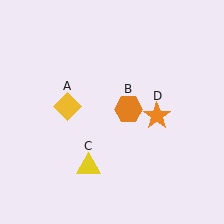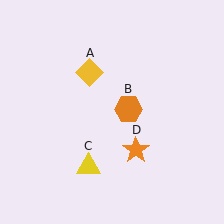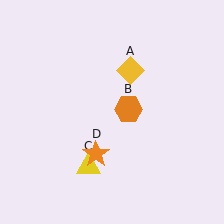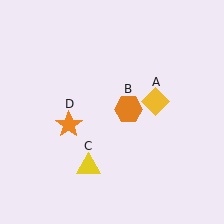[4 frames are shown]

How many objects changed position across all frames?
2 objects changed position: yellow diamond (object A), orange star (object D).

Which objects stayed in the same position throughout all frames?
Orange hexagon (object B) and yellow triangle (object C) remained stationary.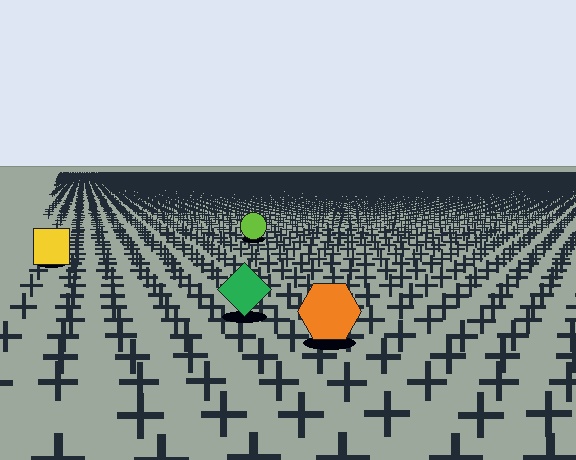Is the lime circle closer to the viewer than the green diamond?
No. The green diamond is closer — you can tell from the texture gradient: the ground texture is coarser near it.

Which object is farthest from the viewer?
The lime circle is farthest from the viewer. It appears smaller and the ground texture around it is denser.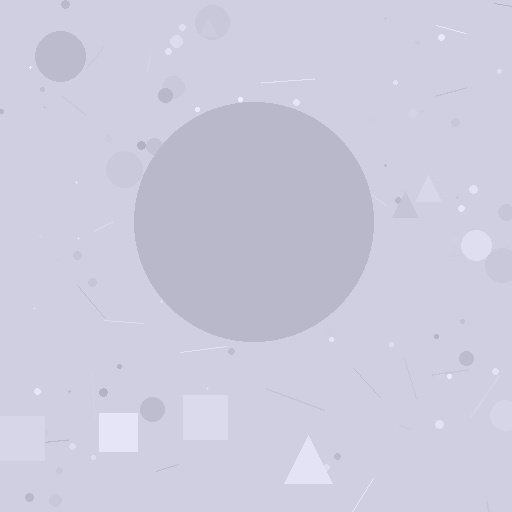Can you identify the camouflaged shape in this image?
The camouflaged shape is a circle.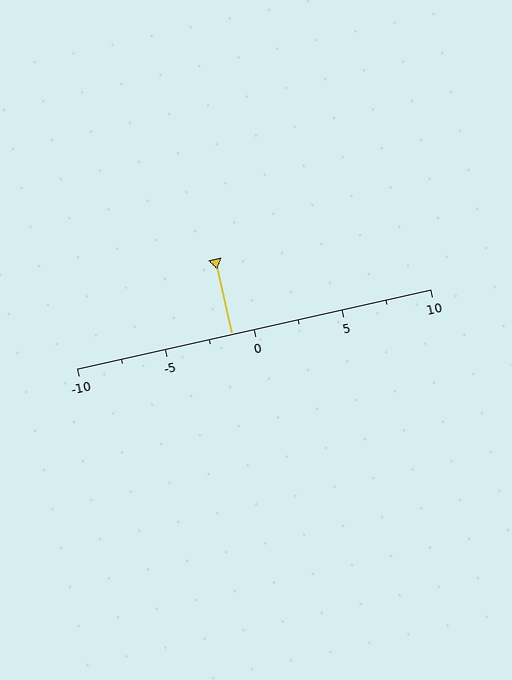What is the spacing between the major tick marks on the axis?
The major ticks are spaced 5 apart.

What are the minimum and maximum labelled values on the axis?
The axis runs from -10 to 10.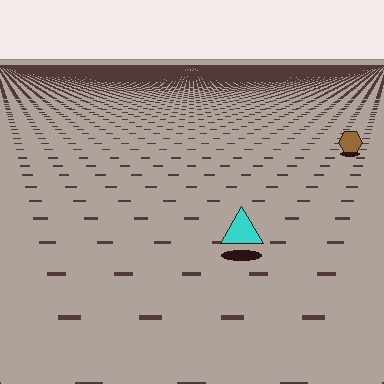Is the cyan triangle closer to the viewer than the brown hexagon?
Yes. The cyan triangle is closer — you can tell from the texture gradient: the ground texture is coarser near it.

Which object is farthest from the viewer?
The brown hexagon is farthest from the viewer. It appears smaller and the ground texture around it is denser.